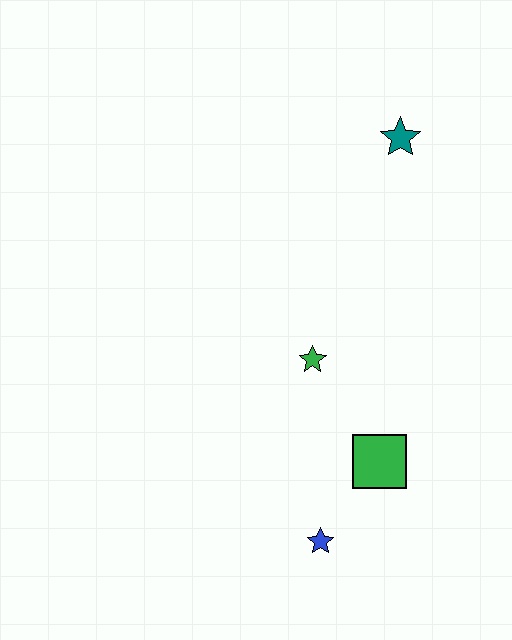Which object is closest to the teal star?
The green star is closest to the teal star.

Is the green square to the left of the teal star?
Yes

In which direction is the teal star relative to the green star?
The teal star is above the green star.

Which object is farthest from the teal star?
The blue star is farthest from the teal star.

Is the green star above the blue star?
Yes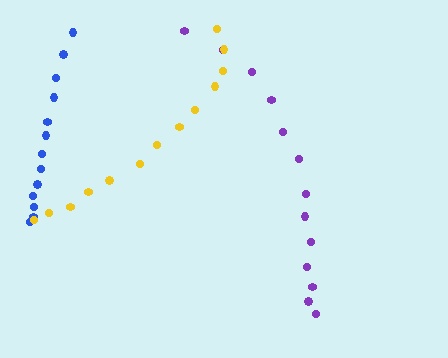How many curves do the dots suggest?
There are 3 distinct paths.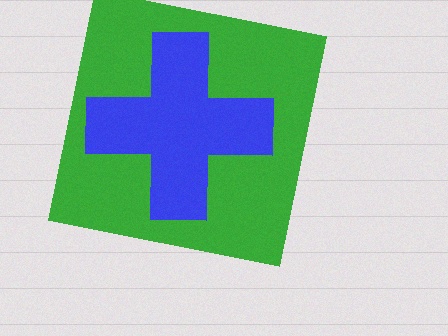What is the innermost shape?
The blue cross.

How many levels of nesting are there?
2.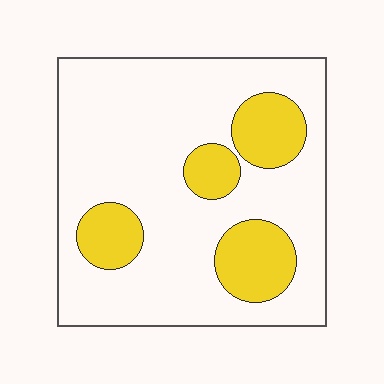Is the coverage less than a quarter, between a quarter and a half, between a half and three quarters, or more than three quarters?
Less than a quarter.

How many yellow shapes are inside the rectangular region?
4.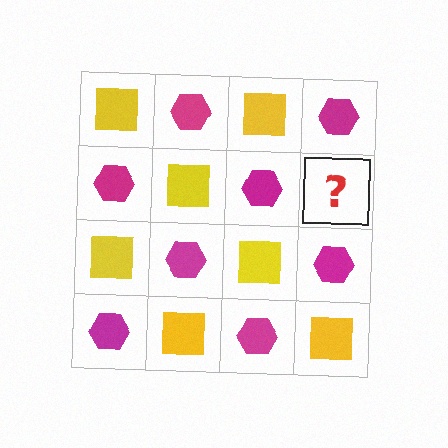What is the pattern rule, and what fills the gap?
The rule is that it alternates yellow square and magenta hexagon in a checkerboard pattern. The gap should be filled with a yellow square.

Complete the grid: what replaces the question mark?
The question mark should be replaced with a yellow square.